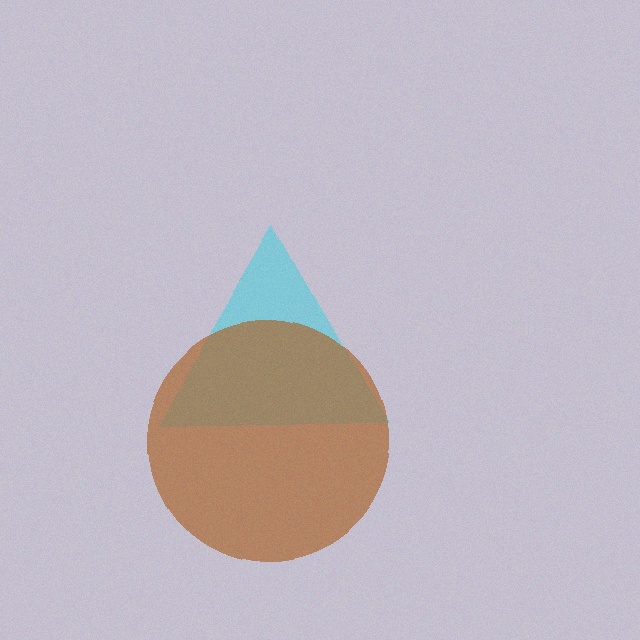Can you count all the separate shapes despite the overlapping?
Yes, there are 2 separate shapes.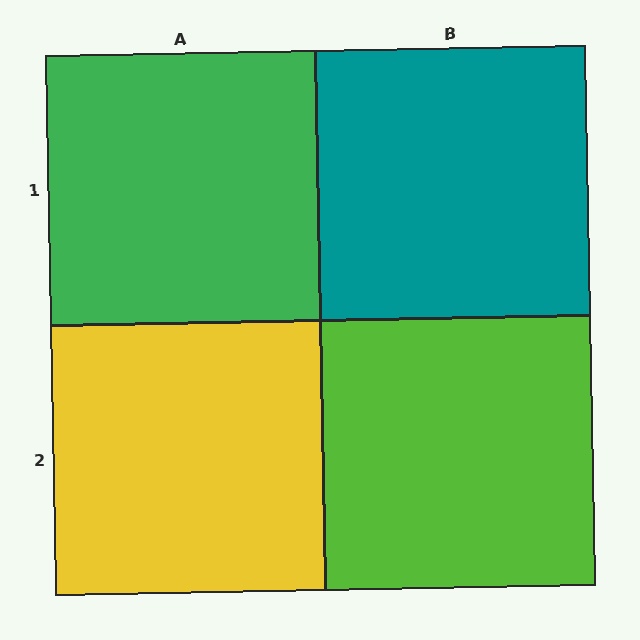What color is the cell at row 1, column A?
Green.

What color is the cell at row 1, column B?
Teal.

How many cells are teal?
1 cell is teal.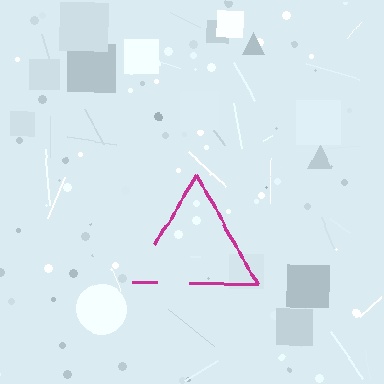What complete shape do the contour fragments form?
The contour fragments form a triangle.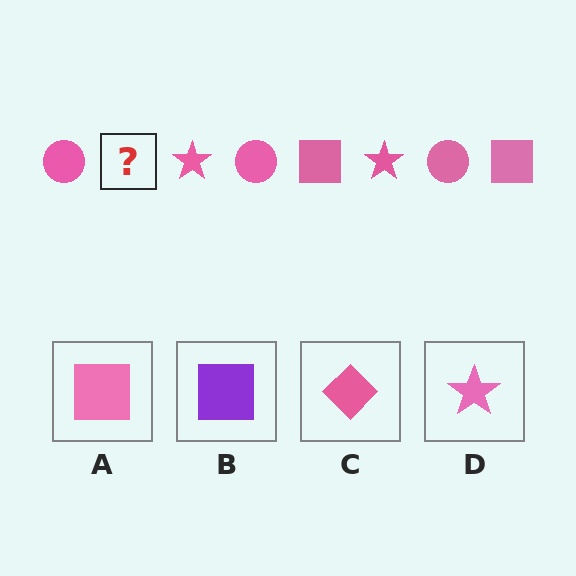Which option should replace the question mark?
Option A.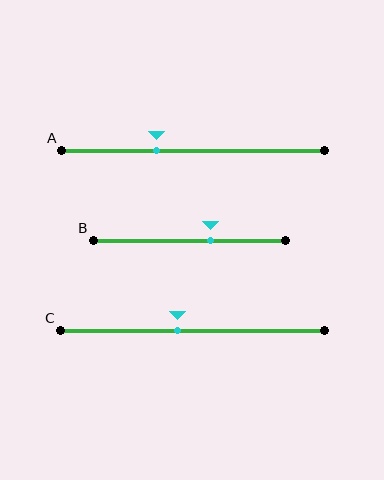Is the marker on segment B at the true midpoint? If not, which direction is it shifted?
No, the marker on segment B is shifted to the right by about 11% of the segment length.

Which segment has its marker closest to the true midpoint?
Segment C has its marker closest to the true midpoint.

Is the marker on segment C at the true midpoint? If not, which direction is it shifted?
No, the marker on segment C is shifted to the left by about 5% of the segment length.